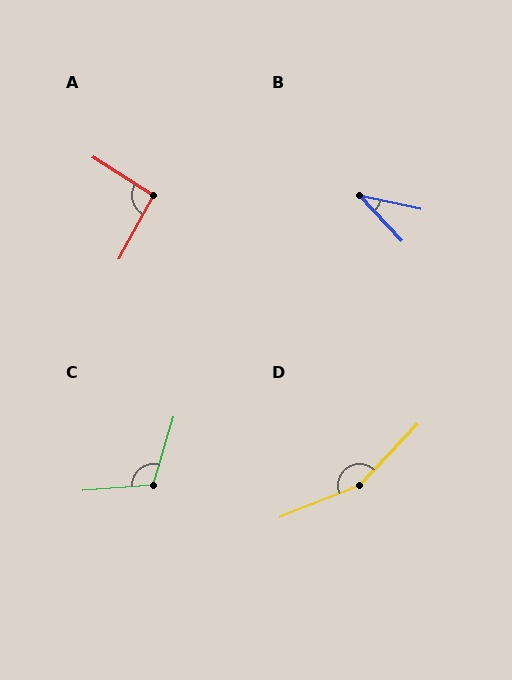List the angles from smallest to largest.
B (35°), A (94°), C (111°), D (155°).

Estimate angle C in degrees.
Approximately 111 degrees.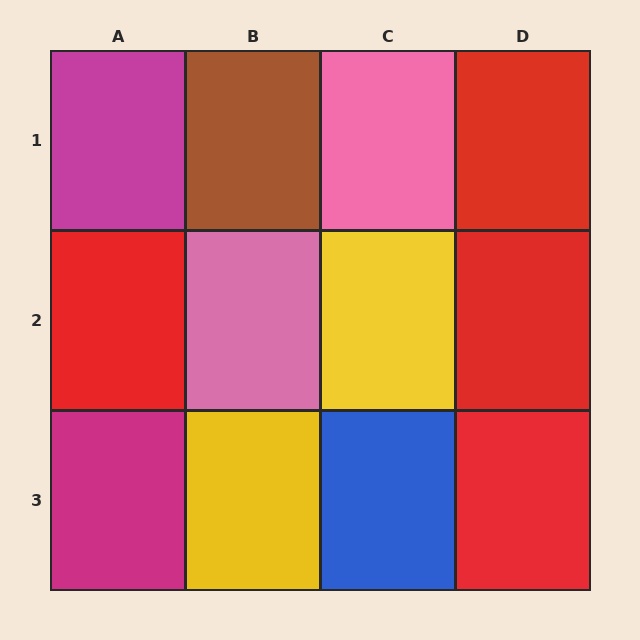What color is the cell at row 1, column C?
Pink.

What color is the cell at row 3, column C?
Blue.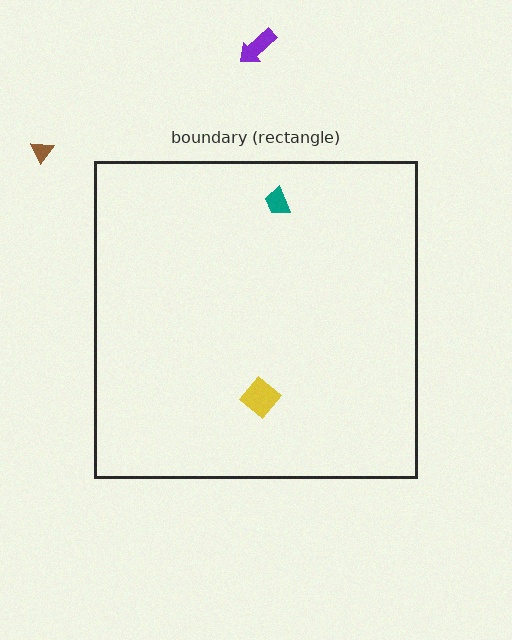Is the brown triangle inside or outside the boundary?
Outside.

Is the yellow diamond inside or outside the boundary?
Inside.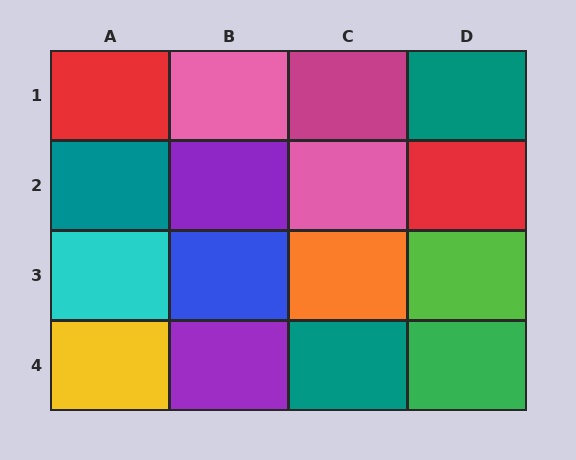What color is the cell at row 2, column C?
Pink.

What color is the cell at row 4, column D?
Green.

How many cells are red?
2 cells are red.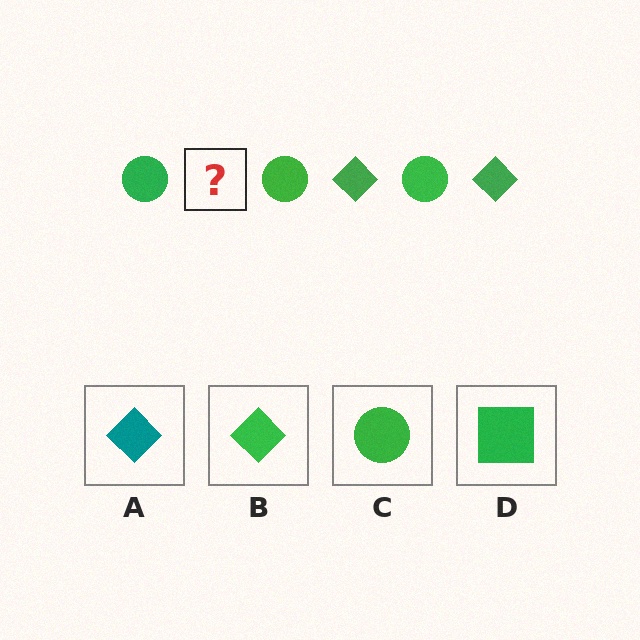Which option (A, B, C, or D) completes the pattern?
B.